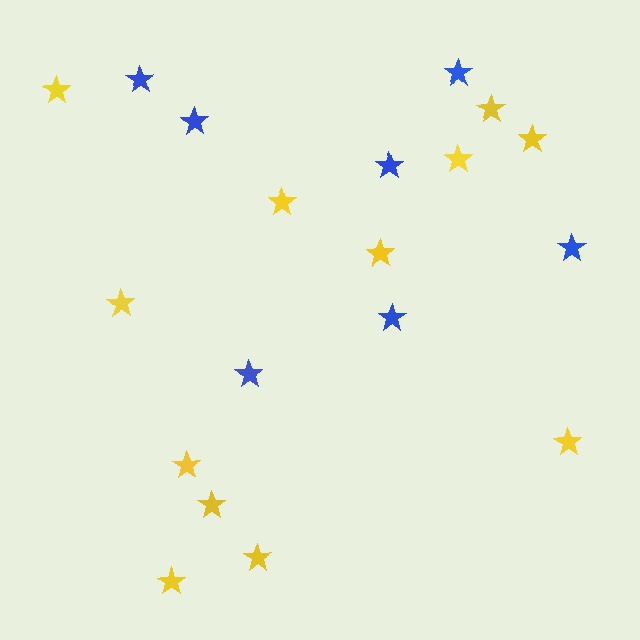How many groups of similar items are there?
There are 2 groups: one group of yellow stars (12) and one group of blue stars (7).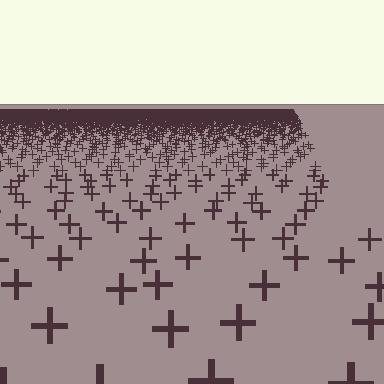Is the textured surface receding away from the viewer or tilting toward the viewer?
The surface is receding away from the viewer. Texture elements get smaller and denser toward the top.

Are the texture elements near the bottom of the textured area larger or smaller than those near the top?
Larger. Near the bottom, elements are closer to the viewer and appear at a bigger on-screen size.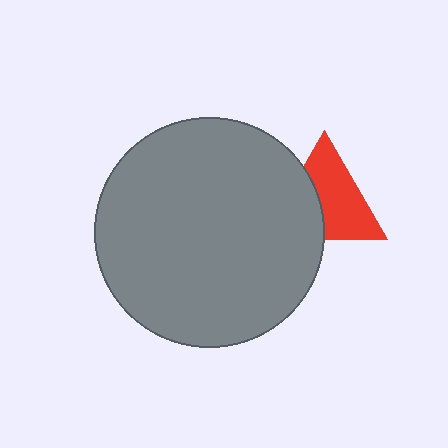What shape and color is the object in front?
The object in front is a gray circle.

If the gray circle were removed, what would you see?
You would see the complete red triangle.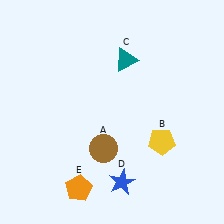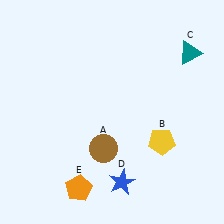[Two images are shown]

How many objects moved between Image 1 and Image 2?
1 object moved between the two images.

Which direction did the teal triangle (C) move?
The teal triangle (C) moved right.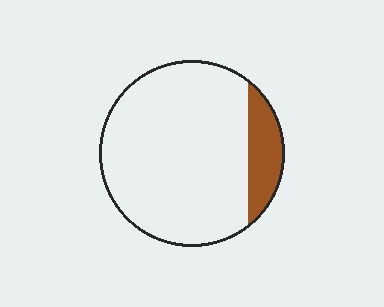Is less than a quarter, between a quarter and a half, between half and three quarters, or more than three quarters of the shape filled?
Less than a quarter.